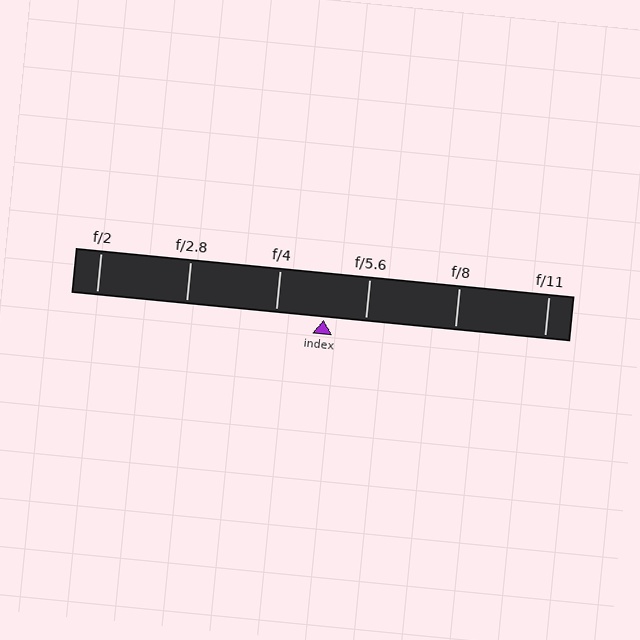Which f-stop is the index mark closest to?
The index mark is closest to f/5.6.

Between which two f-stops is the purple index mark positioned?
The index mark is between f/4 and f/5.6.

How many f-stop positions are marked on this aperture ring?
There are 6 f-stop positions marked.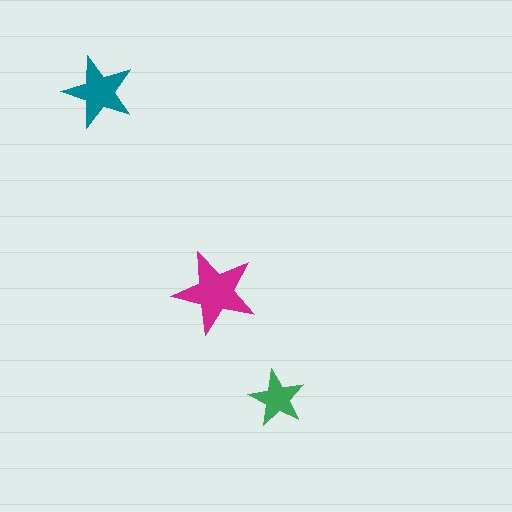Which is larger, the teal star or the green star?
The teal one.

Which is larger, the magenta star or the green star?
The magenta one.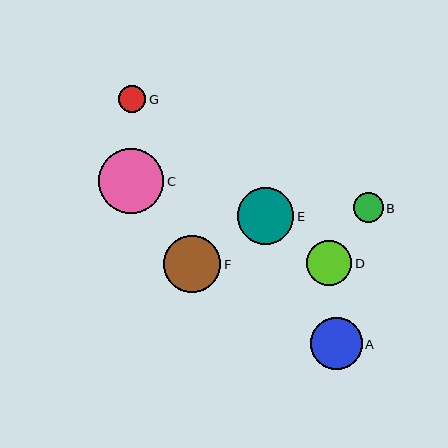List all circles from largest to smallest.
From largest to smallest: C, F, E, A, D, B, G.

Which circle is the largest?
Circle C is the largest with a size of approximately 65 pixels.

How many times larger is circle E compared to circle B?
Circle E is approximately 1.9 times the size of circle B.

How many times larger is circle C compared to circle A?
Circle C is approximately 1.2 times the size of circle A.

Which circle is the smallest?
Circle G is the smallest with a size of approximately 27 pixels.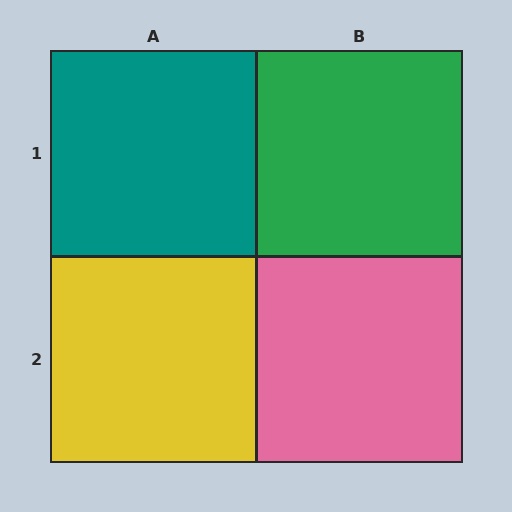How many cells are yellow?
1 cell is yellow.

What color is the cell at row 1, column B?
Green.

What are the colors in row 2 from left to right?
Yellow, pink.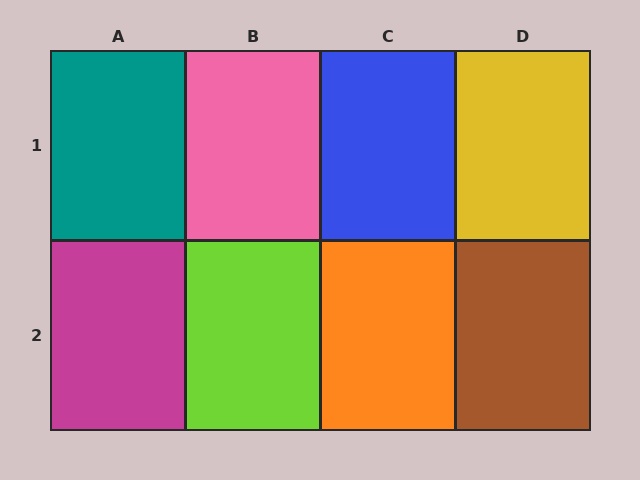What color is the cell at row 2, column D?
Brown.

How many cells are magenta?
1 cell is magenta.